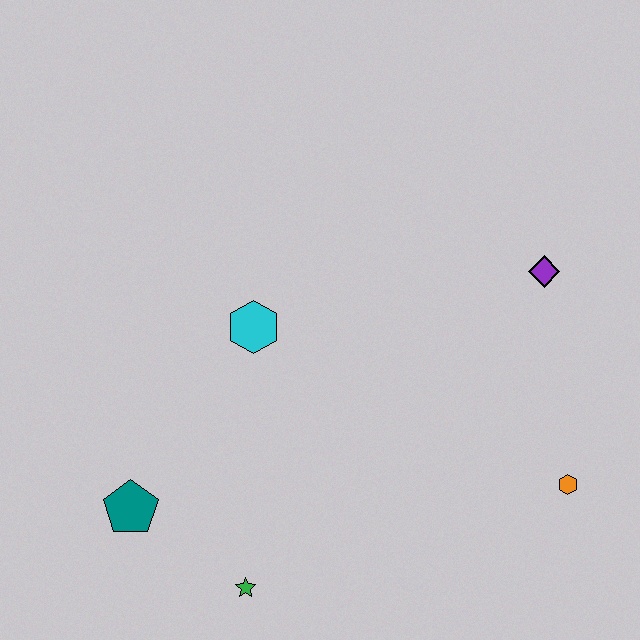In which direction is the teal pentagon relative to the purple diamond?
The teal pentagon is to the left of the purple diamond.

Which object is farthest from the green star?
The purple diamond is farthest from the green star.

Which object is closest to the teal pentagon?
The green star is closest to the teal pentagon.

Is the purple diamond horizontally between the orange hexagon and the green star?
Yes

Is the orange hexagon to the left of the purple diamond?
No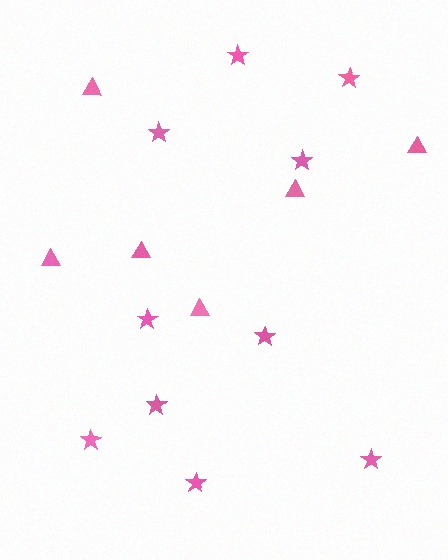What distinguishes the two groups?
There are 2 groups: one group of stars (10) and one group of triangles (6).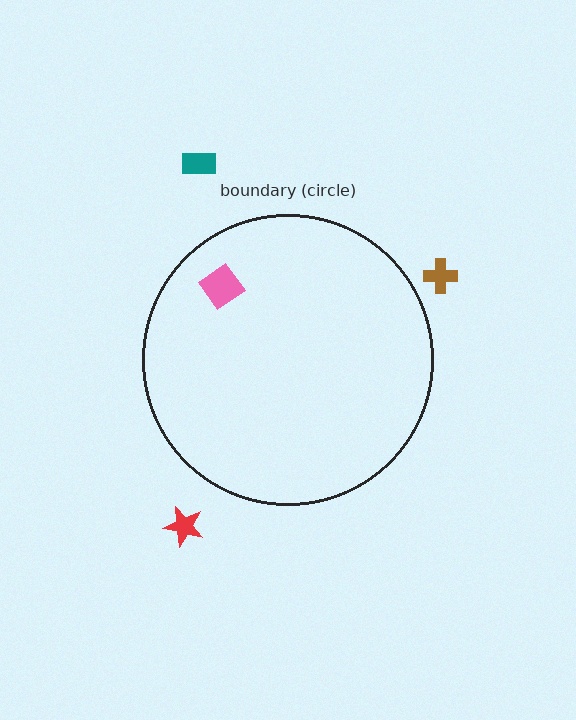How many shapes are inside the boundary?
1 inside, 3 outside.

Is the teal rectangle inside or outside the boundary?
Outside.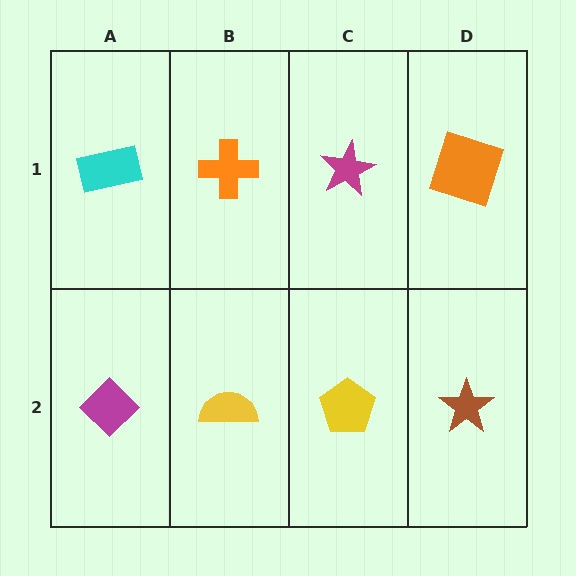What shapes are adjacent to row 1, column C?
A yellow pentagon (row 2, column C), an orange cross (row 1, column B), an orange square (row 1, column D).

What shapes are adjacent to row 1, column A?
A magenta diamond (row 2, column A), an orange cross (row 1, column B).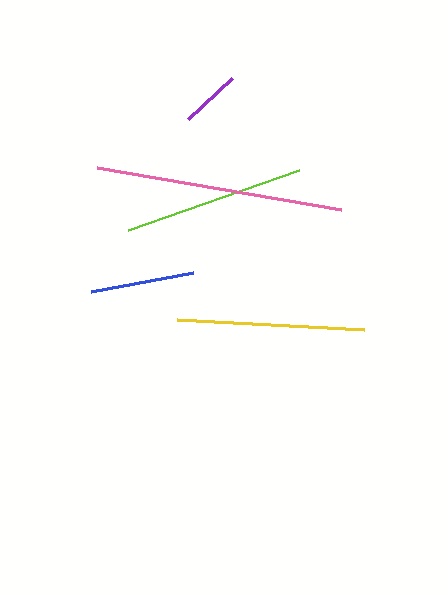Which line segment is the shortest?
The purple line is the shortest at approximately 60 pixels.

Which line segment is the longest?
The pink line is the longest at approximately 247 pixels.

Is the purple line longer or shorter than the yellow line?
The yellow line is longer than the purple line.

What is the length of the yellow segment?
The yellow segment is approximately 187 pixels long.